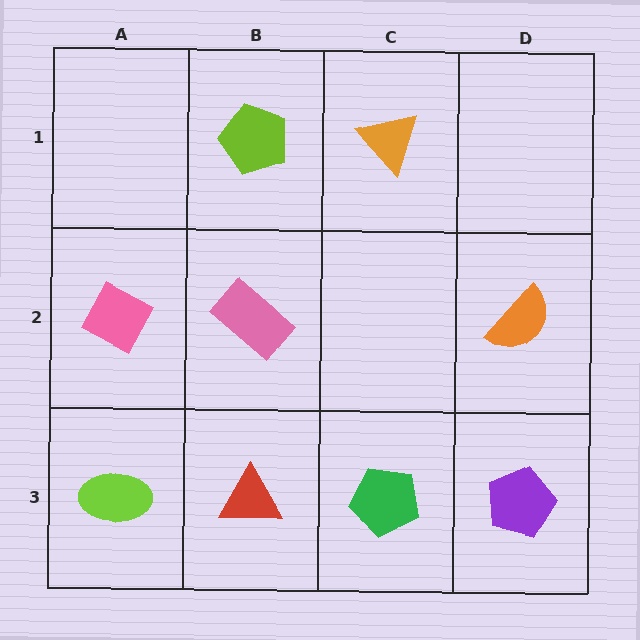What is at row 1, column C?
An orange triangle.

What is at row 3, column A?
A lime ellipse.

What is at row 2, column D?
An orange semicircle.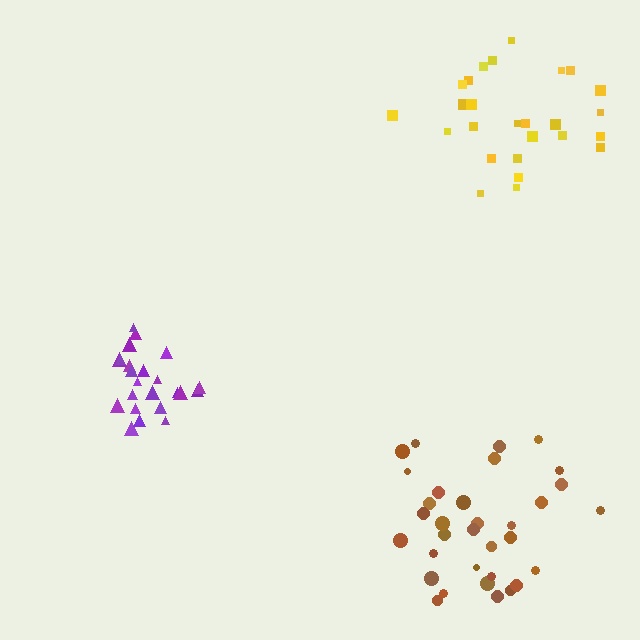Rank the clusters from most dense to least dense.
purple, brown, yellow.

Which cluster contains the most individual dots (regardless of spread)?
Brown (34).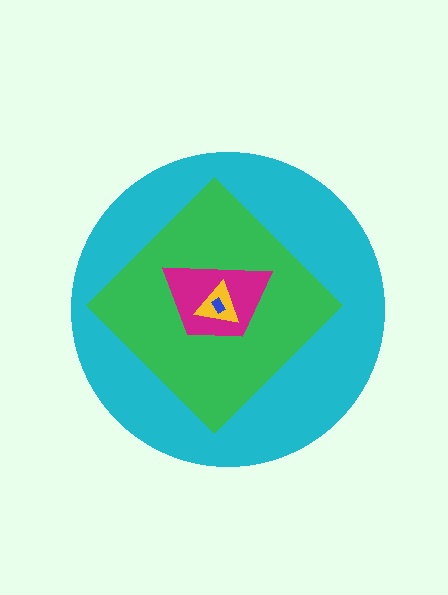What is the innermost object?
The blue rectangle.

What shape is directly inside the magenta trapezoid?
The yellow triangle.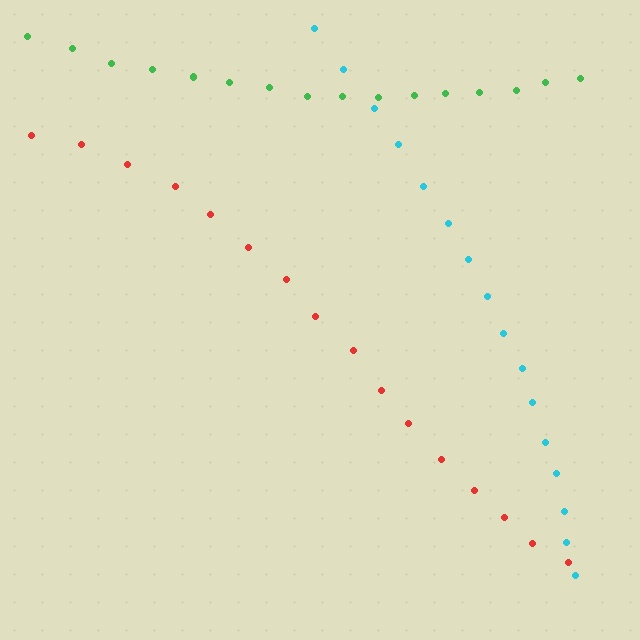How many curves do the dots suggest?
There are 3 distinct paths.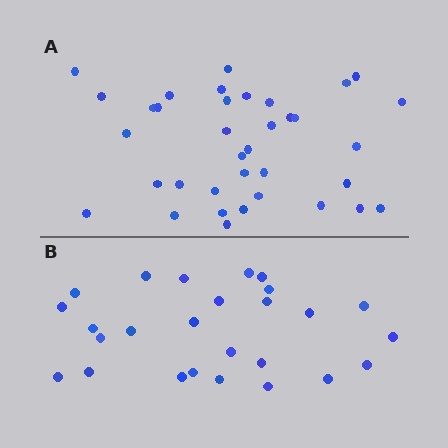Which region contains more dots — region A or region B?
Region A (the top region) has more dots.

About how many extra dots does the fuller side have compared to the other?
Region A has roughly 10 or so more dots than region B.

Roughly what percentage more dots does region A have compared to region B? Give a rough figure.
About 40% more.